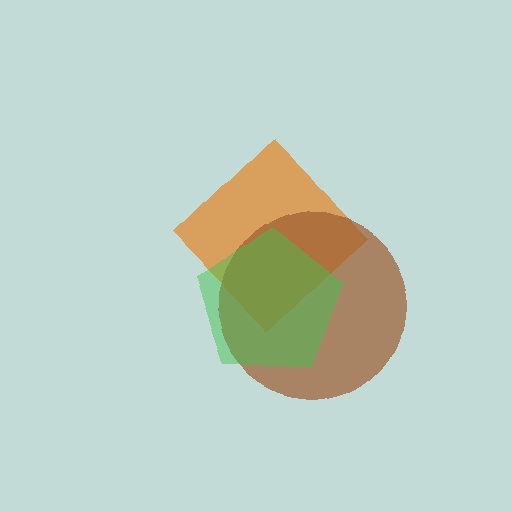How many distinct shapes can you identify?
There are 3 distinct shapes: an orange diamond, a brown circle, a green pentagon.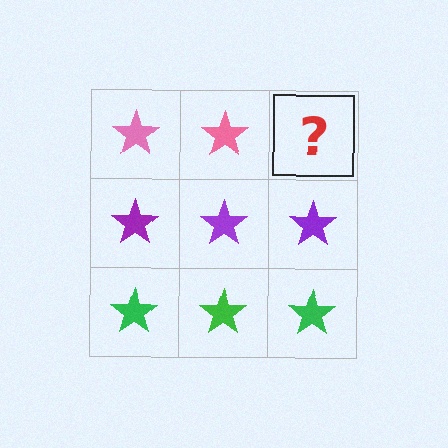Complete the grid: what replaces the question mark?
The question mark should be replaced with a pink star.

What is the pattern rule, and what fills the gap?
The rule is that each row has a consistent color. The gap should be filled with a pink star.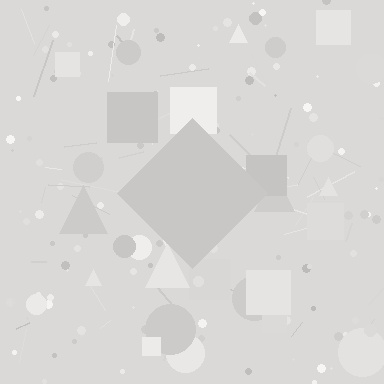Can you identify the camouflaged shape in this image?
The camouflaged shape is a diamond.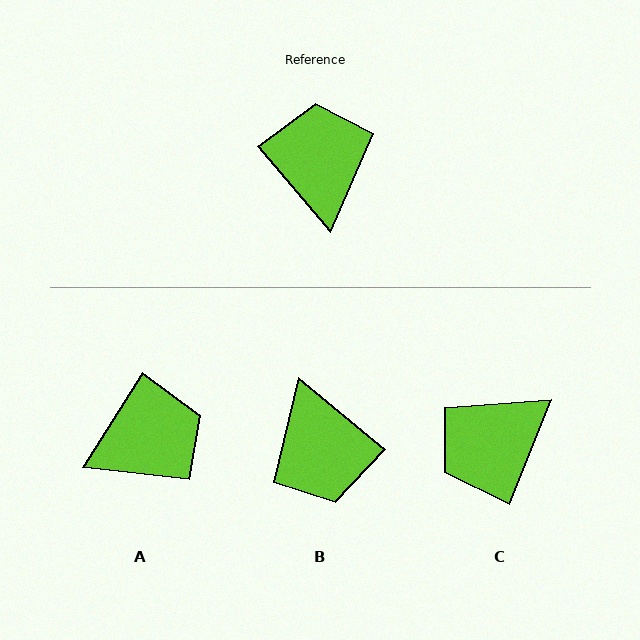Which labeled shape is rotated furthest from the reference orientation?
B, about 170 degrees away.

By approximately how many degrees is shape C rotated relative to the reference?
Approximately 117 degrees counter-clockwise.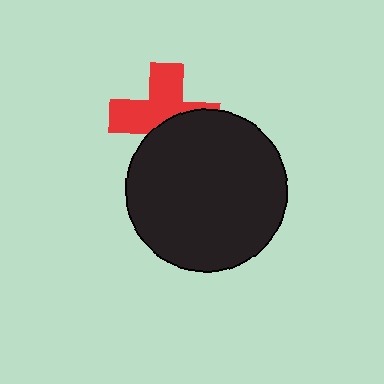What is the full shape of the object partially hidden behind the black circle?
The partially hidden object is a red cross.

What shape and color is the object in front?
The object in front is a black circle.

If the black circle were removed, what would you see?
You would see the complete red cross.